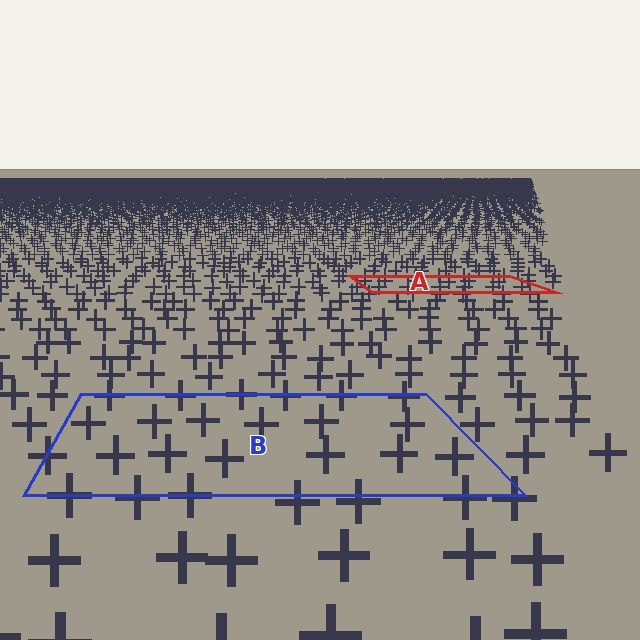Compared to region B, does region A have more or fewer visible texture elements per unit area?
Region A has more texture elements per unit area — they are packed more densely because it is farther away.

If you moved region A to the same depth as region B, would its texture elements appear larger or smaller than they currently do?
They would appear larger. At a closer depth, the same texture elements are projected at a bigger on-screen size.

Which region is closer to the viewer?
Region B is closer. The texture elements there are larger and more spread out.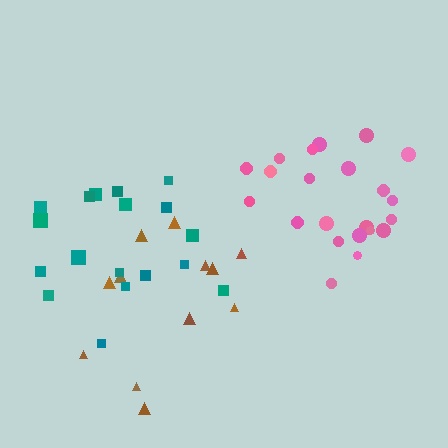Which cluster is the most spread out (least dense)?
Brown.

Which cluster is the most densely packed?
Pink.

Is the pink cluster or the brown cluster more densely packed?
Pink.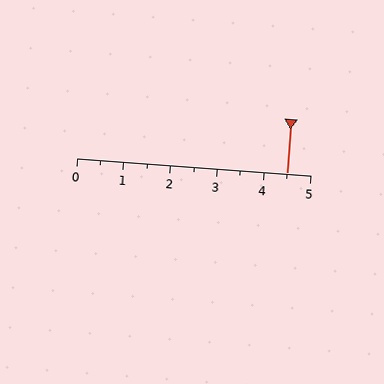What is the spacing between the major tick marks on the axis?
The major ticks are spaced 1 apart.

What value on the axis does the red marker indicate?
The marker indicates approximately 4.5.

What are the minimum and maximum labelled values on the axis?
The axis runs from 0 to 5.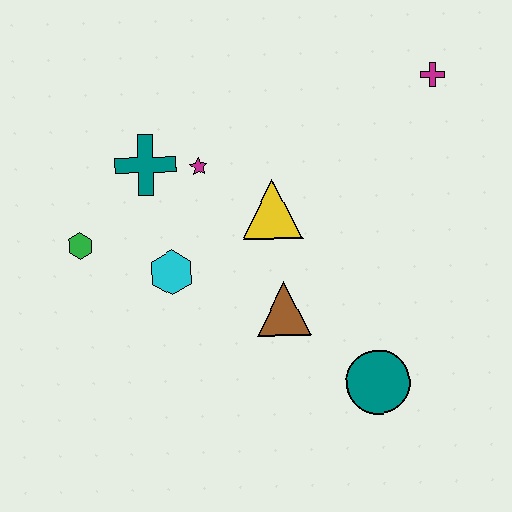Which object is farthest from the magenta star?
The teal circle is farthest from the magenta star.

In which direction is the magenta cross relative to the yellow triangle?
The magenta cross is to the right of the yellow triangle.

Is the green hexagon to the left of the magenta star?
Yes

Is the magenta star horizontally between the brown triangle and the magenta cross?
No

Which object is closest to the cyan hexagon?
The green hexagon is closest to the cyan hexagon.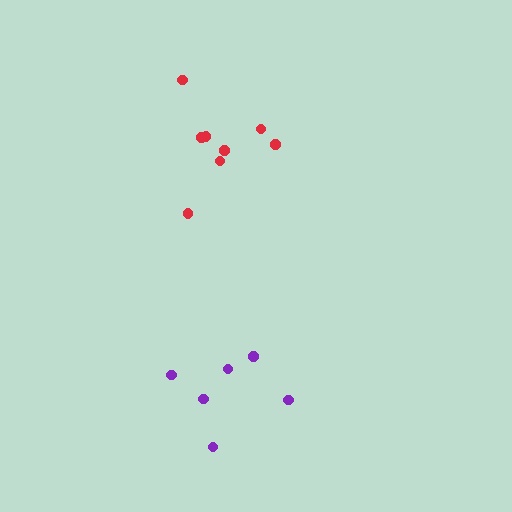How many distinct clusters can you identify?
There are 2 distinct clusters.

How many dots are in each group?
Group 1: 6 dots, Group 2: 8 dots (14 total).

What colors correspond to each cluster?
The clusters are colored: purple, red.